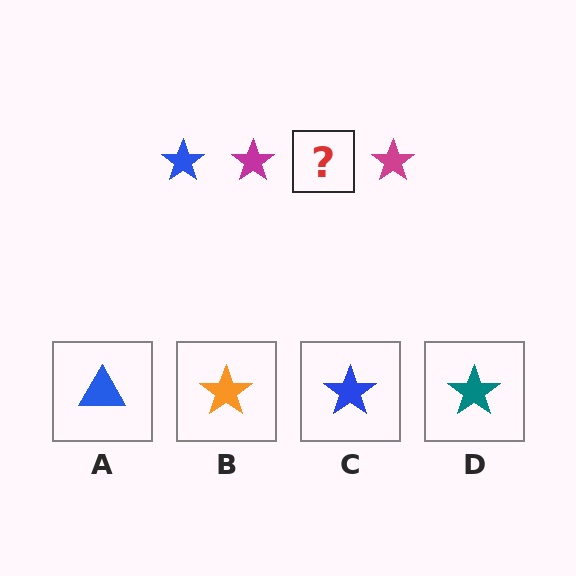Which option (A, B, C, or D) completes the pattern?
C.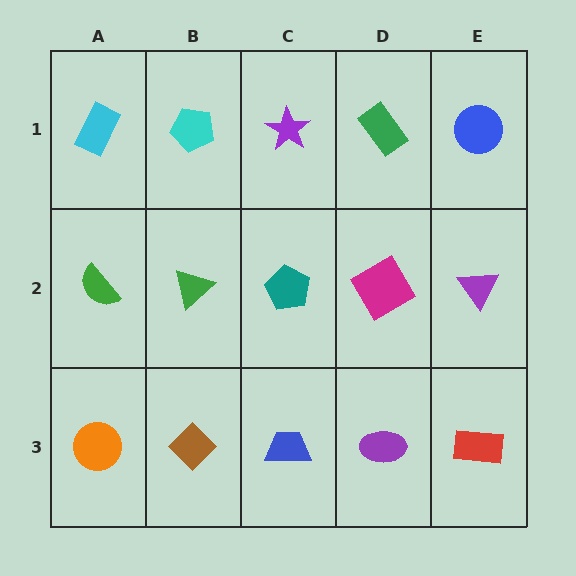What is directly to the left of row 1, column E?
A green rectangle.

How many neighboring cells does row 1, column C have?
3.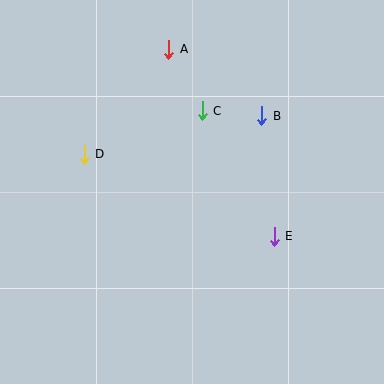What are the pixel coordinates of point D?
Point D is at (84, 154).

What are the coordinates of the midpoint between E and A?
The midpoint between E and A is at (221, 143).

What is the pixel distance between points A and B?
The distance between A and B is 115 pixels.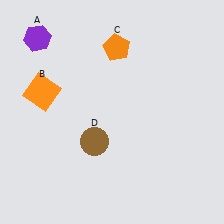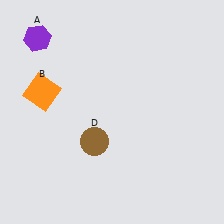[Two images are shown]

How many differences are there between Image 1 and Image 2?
There is 1 difference between the two images.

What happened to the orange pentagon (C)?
The orange pentagon (C) was removed in Image 2. It was in the top-right area of Image 1.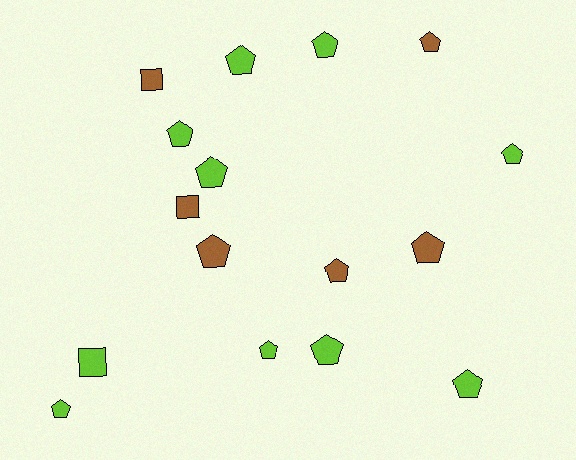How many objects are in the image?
There are 16 objects.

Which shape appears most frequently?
Pentagon, with 13 objects.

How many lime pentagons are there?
There are 9 lime pentagons.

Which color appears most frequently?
Lime, with 10 objects.